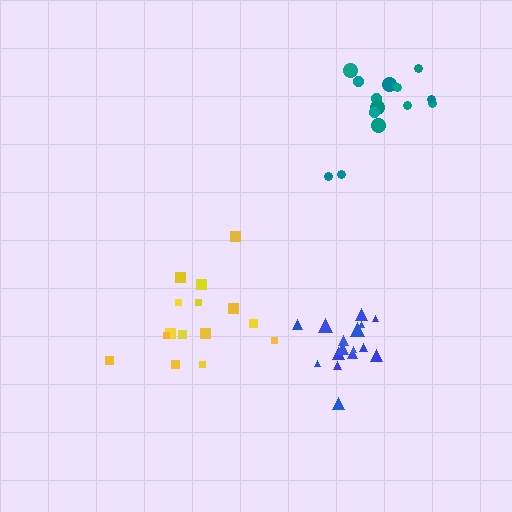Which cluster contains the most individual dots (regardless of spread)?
Blue (16).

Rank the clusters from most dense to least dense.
blue, teal, yellow.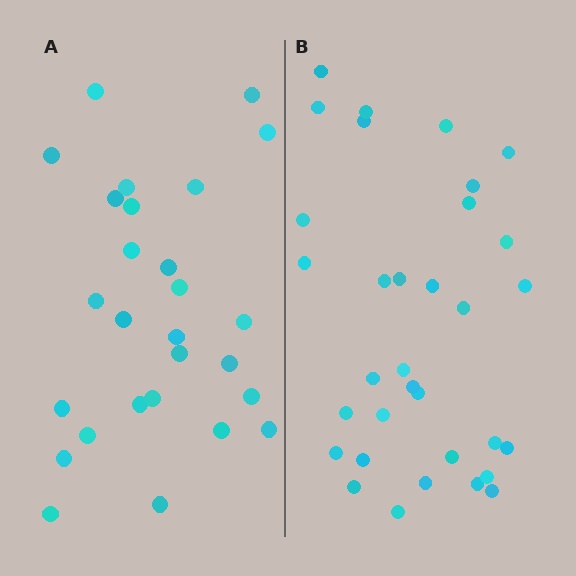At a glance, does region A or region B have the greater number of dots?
Region B (the right region) has more dots.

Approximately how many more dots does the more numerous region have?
Region B has about 6 more dots than region A.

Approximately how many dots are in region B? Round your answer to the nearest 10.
About 30 dots. (The exact count is 33, which rounds to 30.)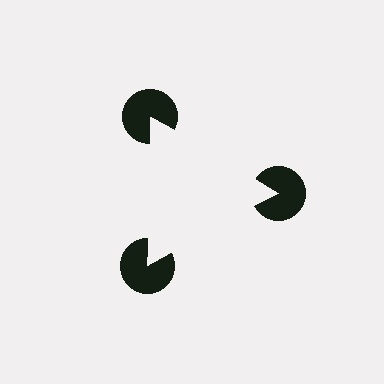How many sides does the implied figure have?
3 sides.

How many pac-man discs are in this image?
There are 3 — one at each vertex of the illusory triangle.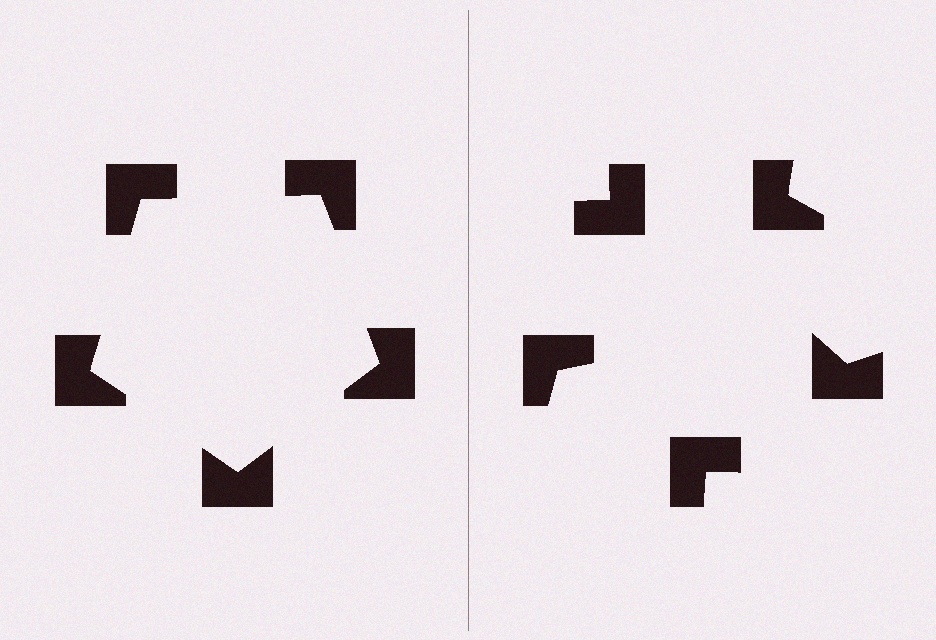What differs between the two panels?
The notched squares are positioned identically on both sides; only the wedge orientations differ. On the left they align to a pentagon; on the right they are misaligned.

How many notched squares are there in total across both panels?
10 — 5 on each side.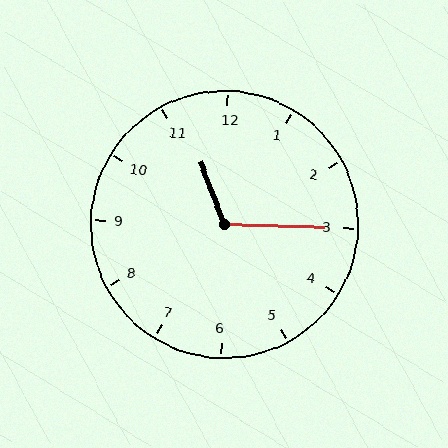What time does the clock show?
11:15.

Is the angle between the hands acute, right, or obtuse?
It is obtuse.